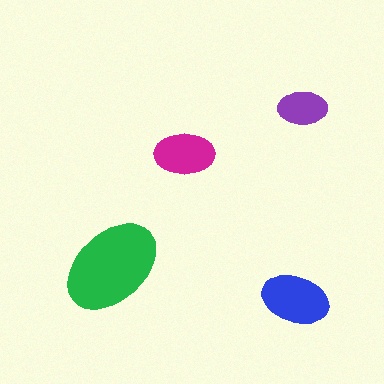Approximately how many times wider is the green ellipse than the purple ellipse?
About 2 times wider.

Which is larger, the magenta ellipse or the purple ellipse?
The magenta one.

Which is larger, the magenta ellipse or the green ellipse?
The green one.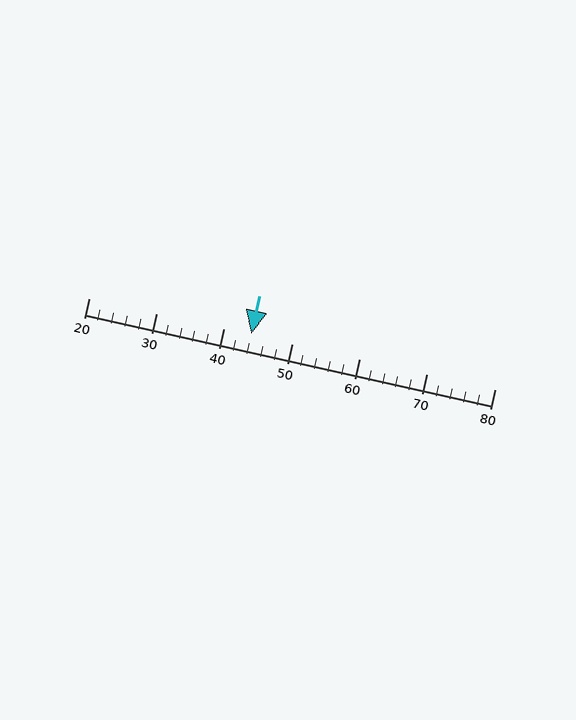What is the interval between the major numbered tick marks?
The major tick marks are spaced 10 units apart.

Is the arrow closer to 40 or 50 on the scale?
The arrow is closer to 40.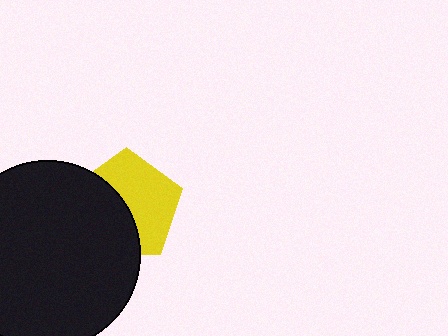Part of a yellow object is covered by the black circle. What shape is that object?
It is a pentagon.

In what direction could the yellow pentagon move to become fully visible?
The yellow pentagon could move right. That would shift it out from behind the black circle entirely.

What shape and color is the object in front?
The object in front is a black circle.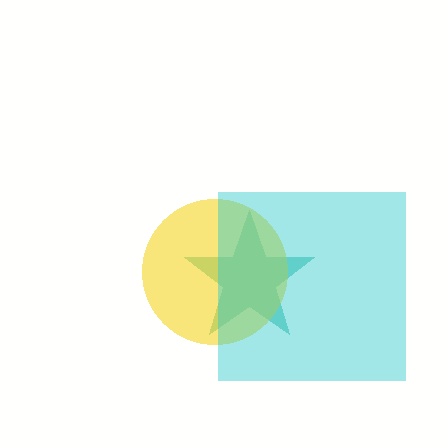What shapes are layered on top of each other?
The layered shapes are: a teal star, a yellow circle, a cyan square.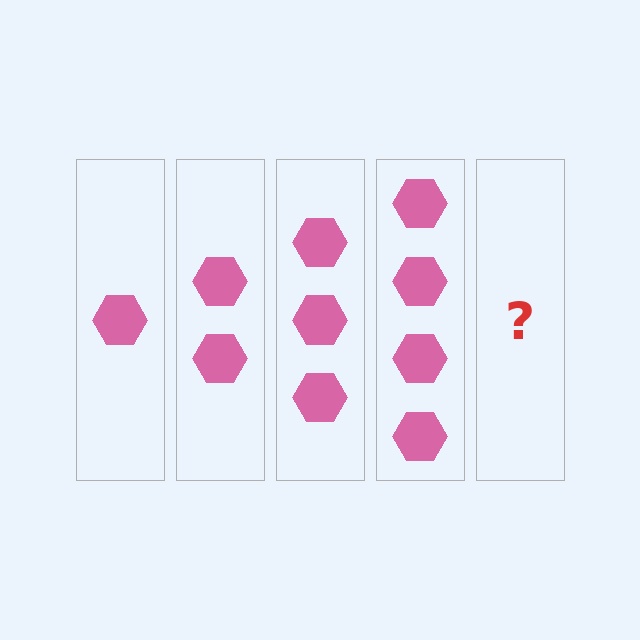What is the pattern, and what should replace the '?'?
The pattern is that each step adds one more hexagon. The '?' should be 5 hexagons.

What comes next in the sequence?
The next element should be 5 hexagons.